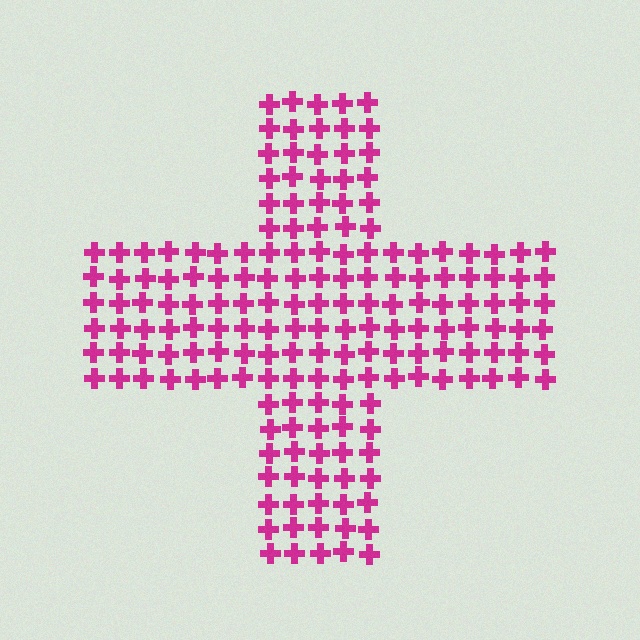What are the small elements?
The small elements are crosses.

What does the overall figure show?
The overall figure shows a cross.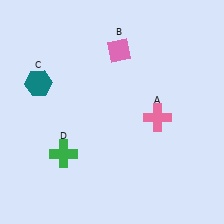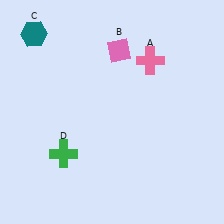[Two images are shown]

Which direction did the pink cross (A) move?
The pink cross (A) moved up.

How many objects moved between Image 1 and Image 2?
2 objects moved between the two images.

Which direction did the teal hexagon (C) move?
The teal hexagon (C) moved up.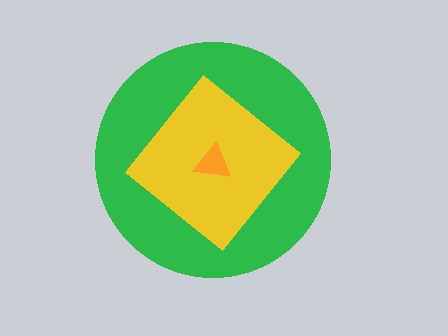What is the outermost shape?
The green circle.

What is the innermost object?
The orange triangle.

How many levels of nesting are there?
3.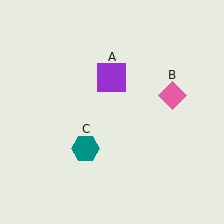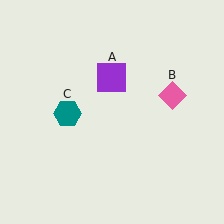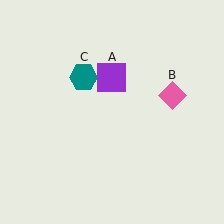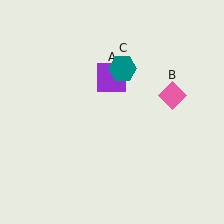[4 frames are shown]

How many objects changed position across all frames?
1 object changed position: teal hexagon (object C).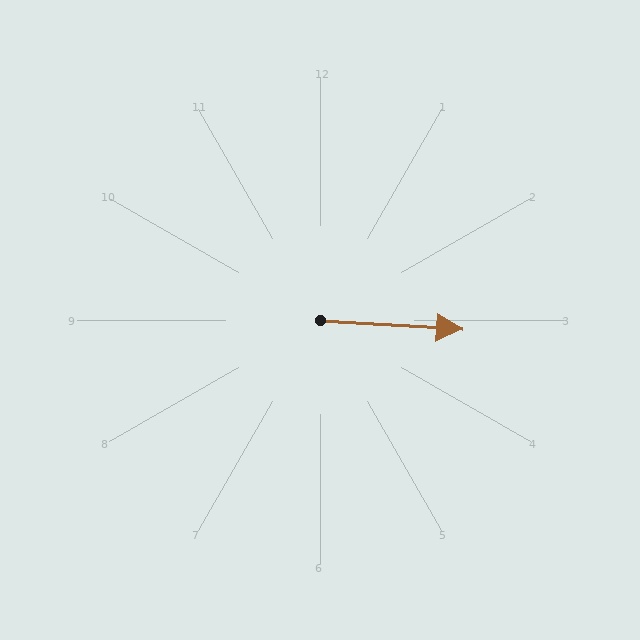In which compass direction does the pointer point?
East.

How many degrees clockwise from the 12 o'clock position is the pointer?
Approximately 94 degrees.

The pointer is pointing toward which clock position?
Roughly 3 o'clock.